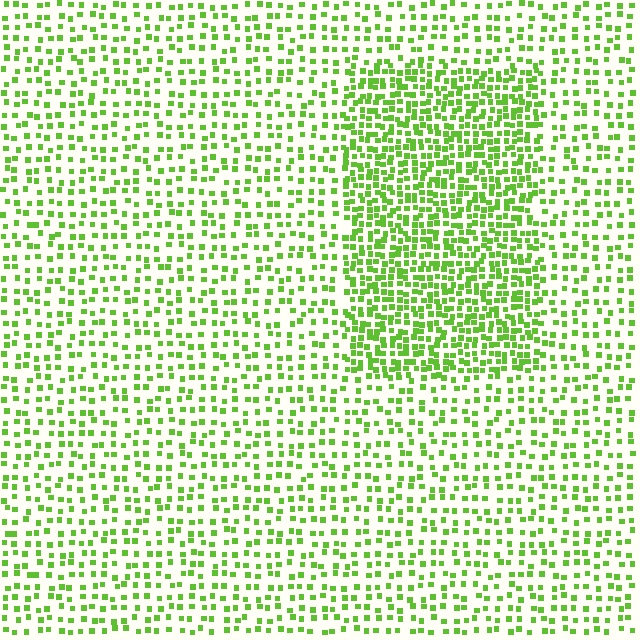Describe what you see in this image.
The image contains small lime elements arranged at two different densities. A rectangle-shaped region is visible where the elements are more densely packed than the surrounding area.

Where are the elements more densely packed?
The elements are more densely packed inside the rectangle boundary.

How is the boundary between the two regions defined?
The boundary is defined by a change in element density (approximately 2.1x ratio). All elements are the same color, size, and shape.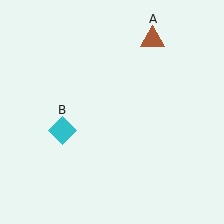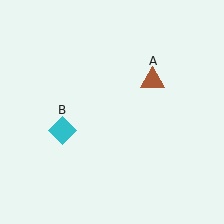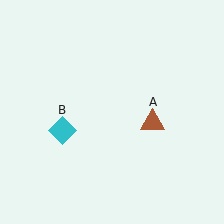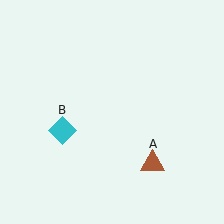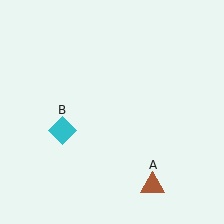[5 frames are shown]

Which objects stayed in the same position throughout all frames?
Cyan diamond (object B) remained stationary.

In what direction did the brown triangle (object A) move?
The brown triangle (object A) moved down.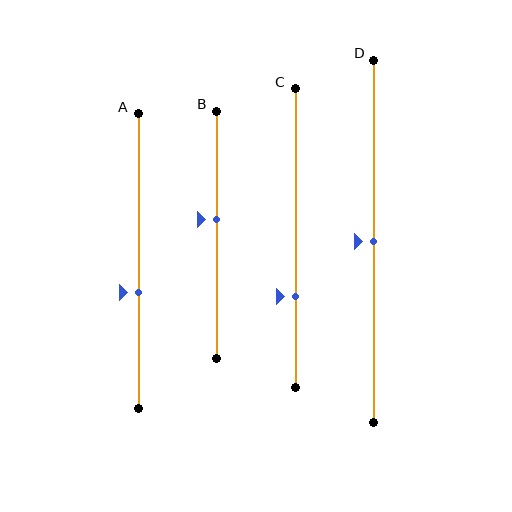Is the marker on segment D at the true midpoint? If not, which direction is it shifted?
Yes, the marker on segment D is at the true midpoint.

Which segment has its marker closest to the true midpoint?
Segment D has its marker closest to the true midpoint.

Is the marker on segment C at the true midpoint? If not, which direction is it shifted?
No, the marker on segment C is shifted downward by about 20% of the segment length.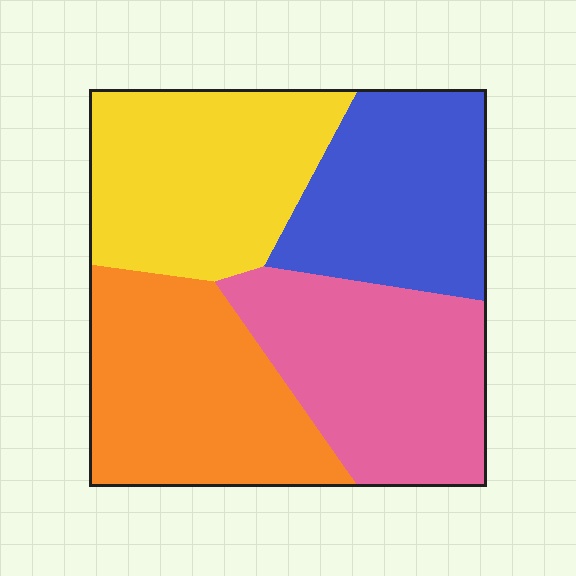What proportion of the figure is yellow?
Yellow covers 26% of the figure.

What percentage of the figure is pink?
Pink takes up about one quarter (1/4) of the figure.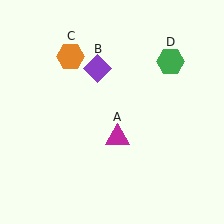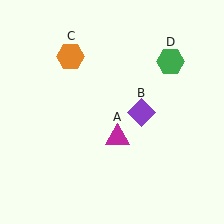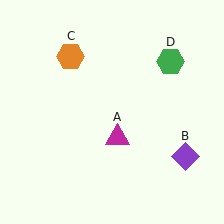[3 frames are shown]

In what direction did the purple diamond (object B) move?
The purple diamond (object B) moved down and to the right.